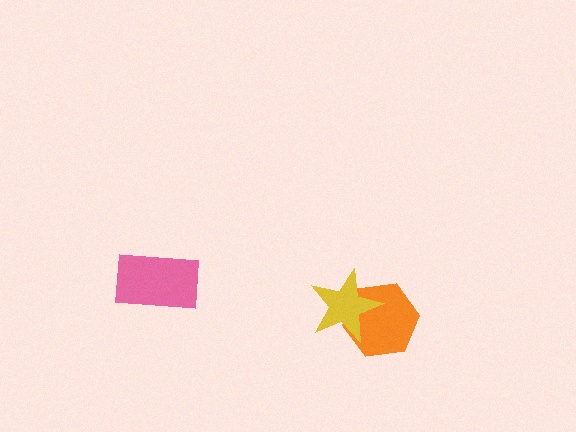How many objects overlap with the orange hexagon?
1 object overlaps with the orange hexagon.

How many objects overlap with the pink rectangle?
0 objects overlap with the pink rectangle.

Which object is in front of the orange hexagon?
The yellow star is in front of the orange hexagon.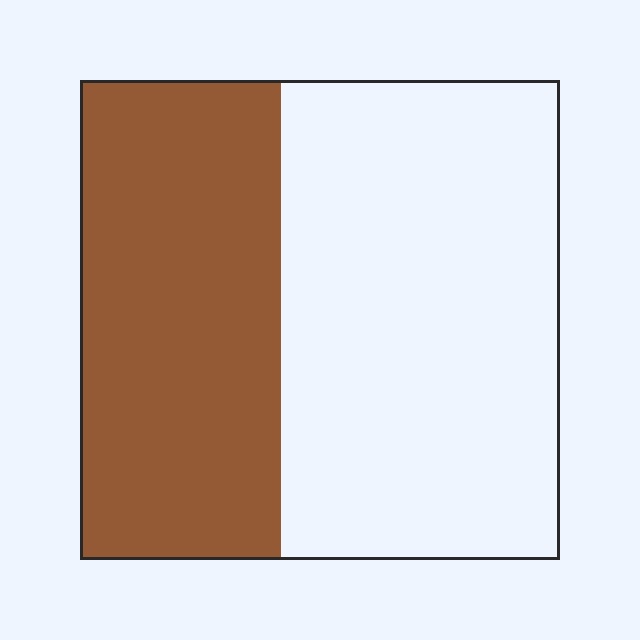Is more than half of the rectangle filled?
No.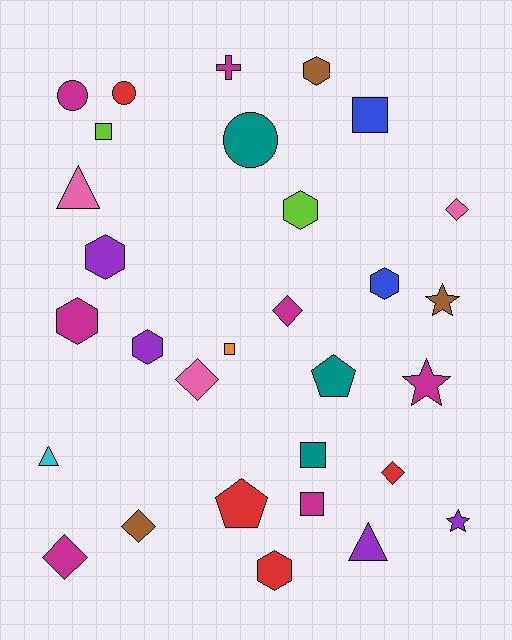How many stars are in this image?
There are 3 stars.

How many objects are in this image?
There are 30 objects.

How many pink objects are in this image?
There are 3 pink objects.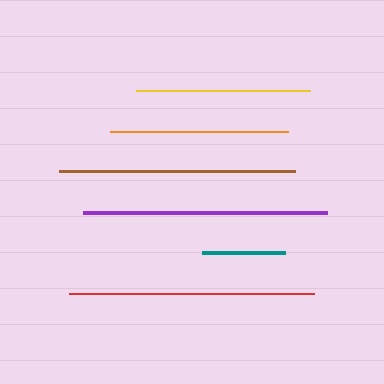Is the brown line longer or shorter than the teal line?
The brown line is longer than the teal line.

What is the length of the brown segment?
The brown segment is approximately 236 pixels long.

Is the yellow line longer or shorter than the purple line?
The purple line is longer than the yellow line.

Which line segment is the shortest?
The teal line is the shortest at approximately 82 pixels.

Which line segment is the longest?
The red line is the longest at approximately 245 pixels.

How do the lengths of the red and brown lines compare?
The red and brown lines are approximately the same length.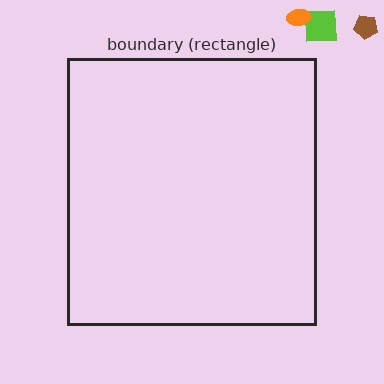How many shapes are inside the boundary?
0 inside, 3 outside.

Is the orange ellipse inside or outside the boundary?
Outside.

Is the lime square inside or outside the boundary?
Outside.